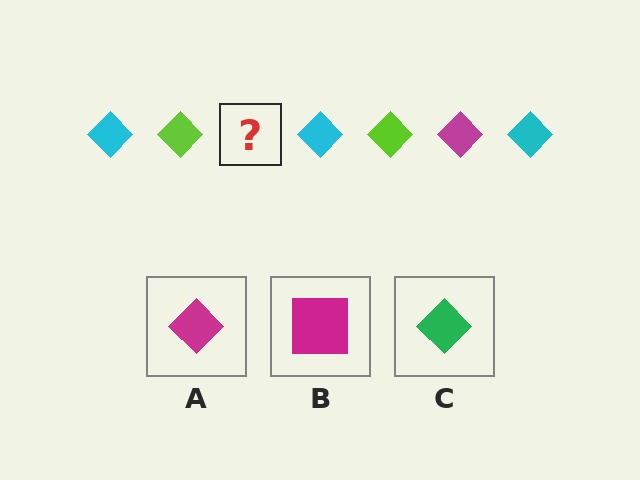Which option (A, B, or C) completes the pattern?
A.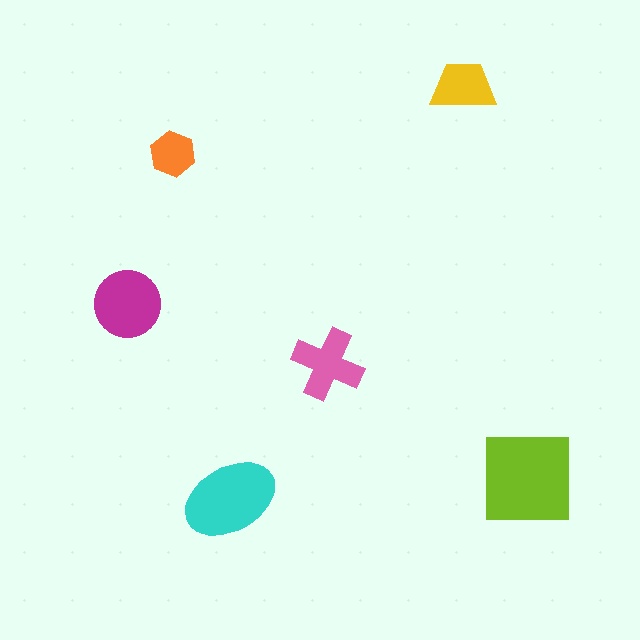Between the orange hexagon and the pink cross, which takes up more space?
The pink cross.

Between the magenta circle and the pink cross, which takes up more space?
The magenta circle.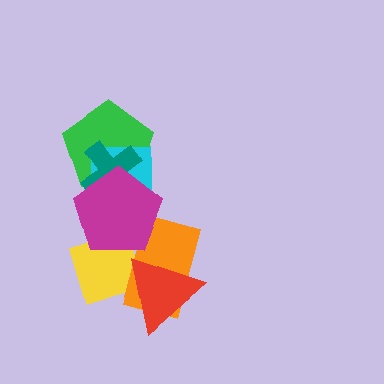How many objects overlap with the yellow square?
3 objects overlap with the yellow square.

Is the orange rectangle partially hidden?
Yes, it is partially covered by another shape.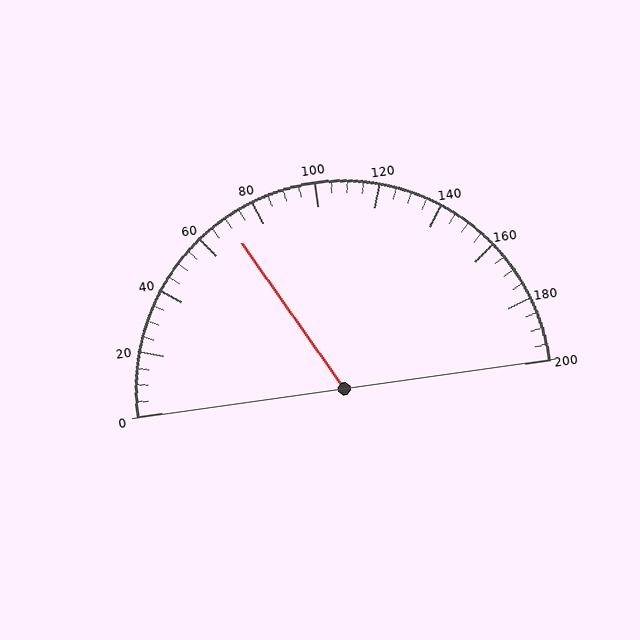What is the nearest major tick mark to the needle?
The nearest major tick mark is 80.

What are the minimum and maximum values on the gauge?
The gauge ranges from 0 to 200.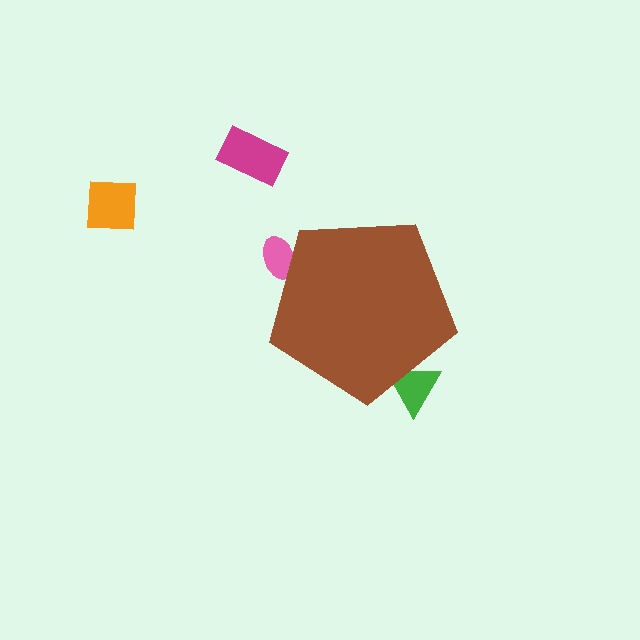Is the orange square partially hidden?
No, the orange square is fully visible.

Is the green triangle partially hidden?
Yes, the green triangle is partially hidden behind the brown pentagon.